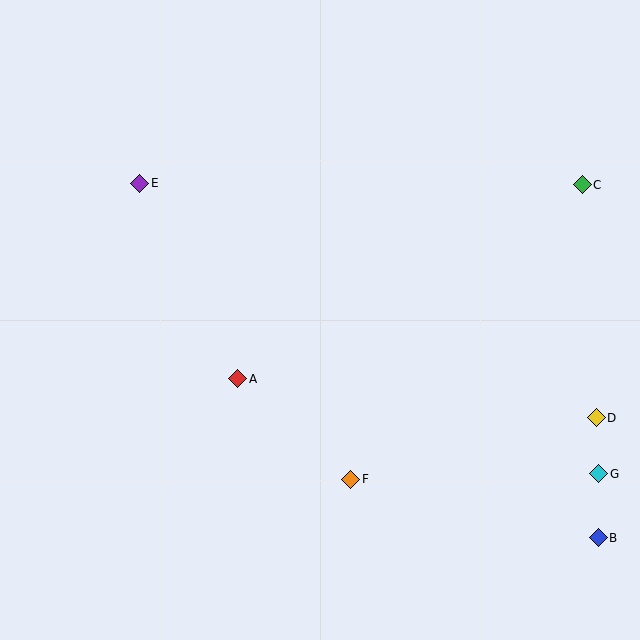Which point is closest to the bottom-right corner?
Point B is closest to the bottom-right corner.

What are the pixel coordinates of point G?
Point G is at (599, 474).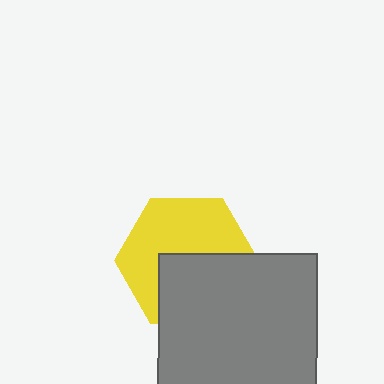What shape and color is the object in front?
The object in front is a gray square.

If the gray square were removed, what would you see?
You would see the complete yellow hexagon.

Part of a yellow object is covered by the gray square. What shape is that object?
It is a hexagon.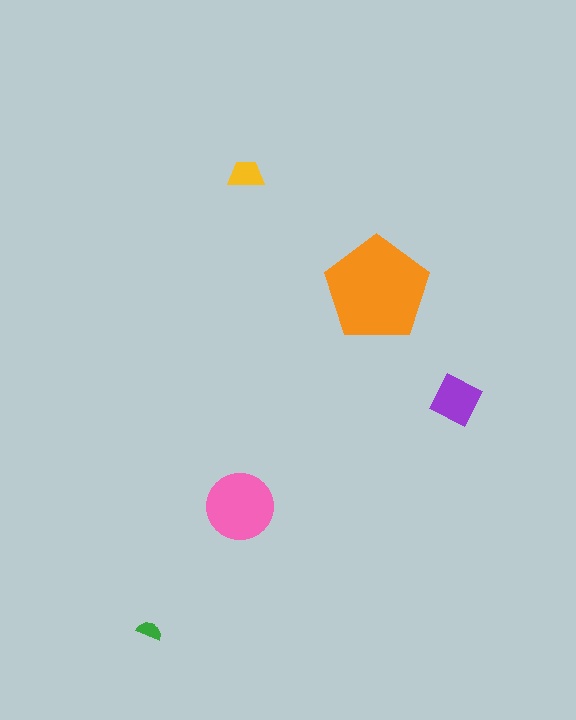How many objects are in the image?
There are 5 objects in the image.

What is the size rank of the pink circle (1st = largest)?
2nd.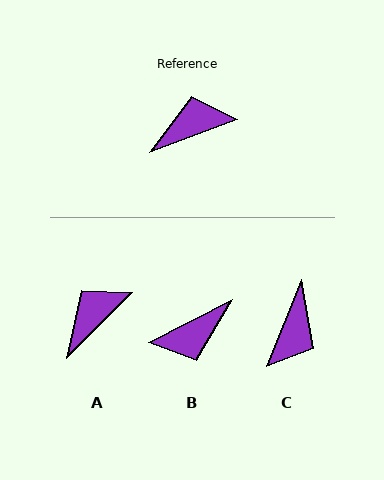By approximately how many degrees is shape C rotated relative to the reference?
Approximately 133 degrees clockwise.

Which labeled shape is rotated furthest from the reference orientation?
B, about 173 degrees away.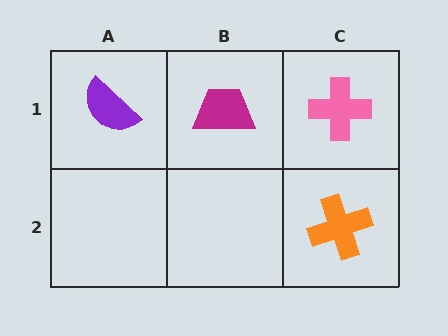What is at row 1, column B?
A magenta trapezoid.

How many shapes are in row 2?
1 shape.